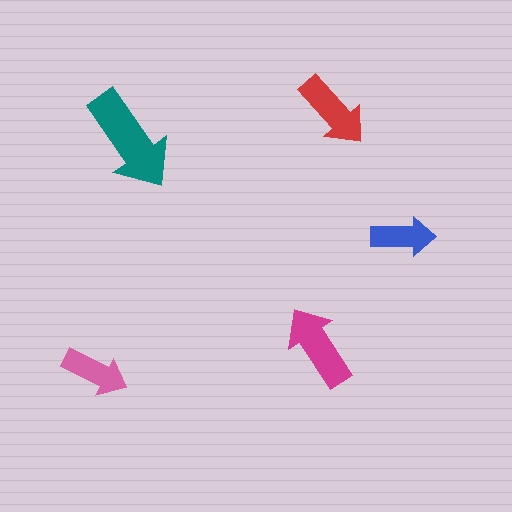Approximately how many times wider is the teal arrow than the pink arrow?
About 1.5 times wider.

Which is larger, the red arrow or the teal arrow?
The teal one.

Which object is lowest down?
The pink arrow is bottommost.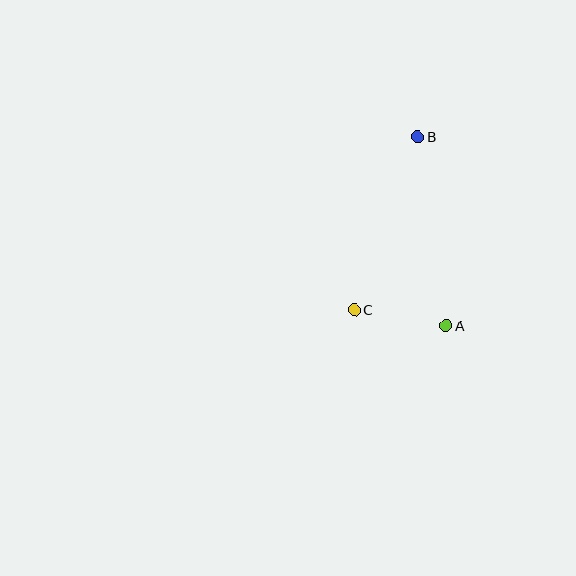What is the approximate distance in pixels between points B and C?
The distance between B and C is approximately 185 pixels.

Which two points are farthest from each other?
Points A and B are farthest from each other.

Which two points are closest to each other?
Points A and C are closest to each other.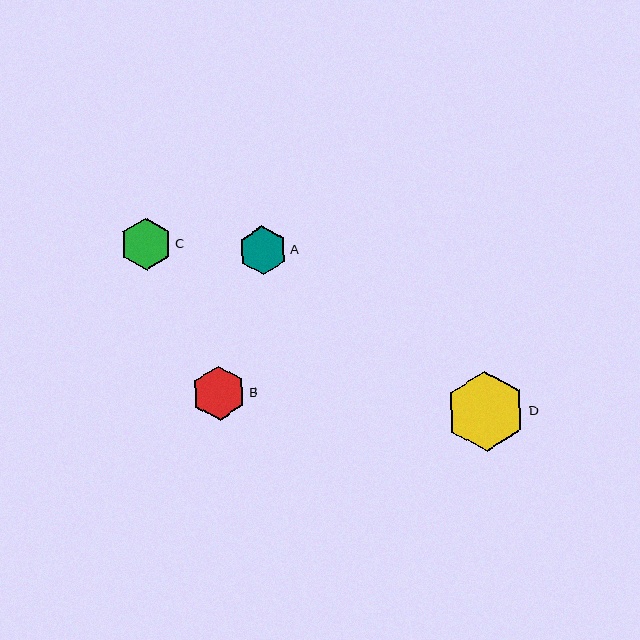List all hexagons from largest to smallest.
From largest to smallest: D, B, C, A.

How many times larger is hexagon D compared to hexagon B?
Hexagon D is approximately 1.5 times the size of hexagon B.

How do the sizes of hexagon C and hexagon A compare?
Hexagon C and hexagon A are approximately the same size.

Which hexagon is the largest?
Hexagon D is the largest with a size of approximately 80 pixels.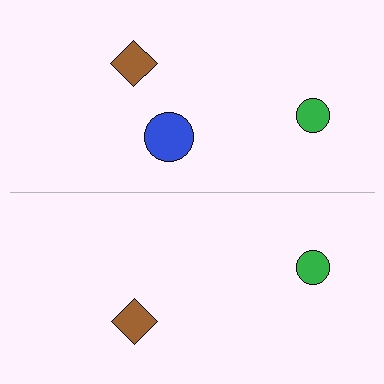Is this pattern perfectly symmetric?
No, the pattern is not perfectly symmetric. A blue circle is missing from the bottom side.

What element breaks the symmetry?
A blue circle is missing from the bottom side.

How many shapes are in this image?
There are 5 shapes in this image.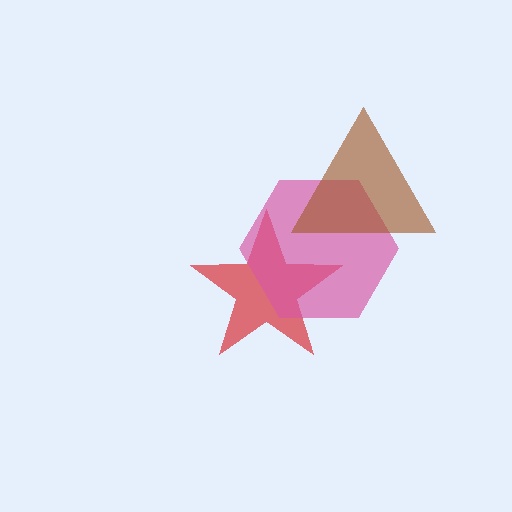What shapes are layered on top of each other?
The layered shapes are: a red star, a pink hexagon, a brown triangle.